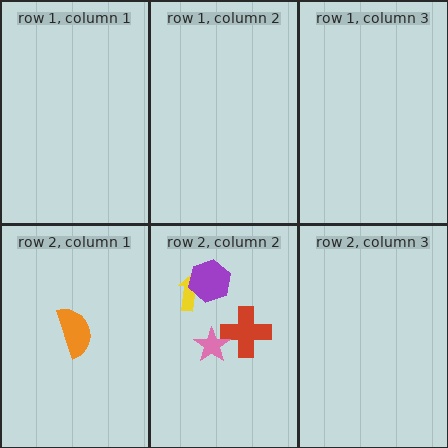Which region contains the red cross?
The row 2, column 2 region.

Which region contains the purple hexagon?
The row 2, column 2 region.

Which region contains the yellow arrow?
The row 2, column 2 region.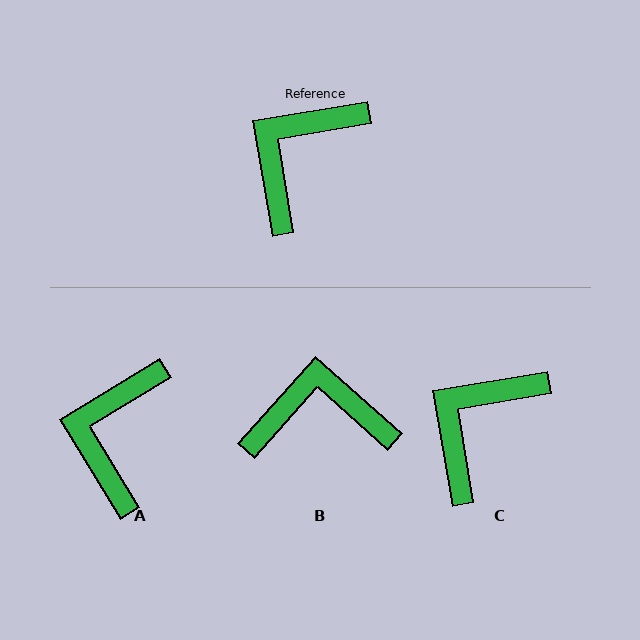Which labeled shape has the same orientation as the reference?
C.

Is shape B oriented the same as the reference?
No, it is off by about 51 degrees.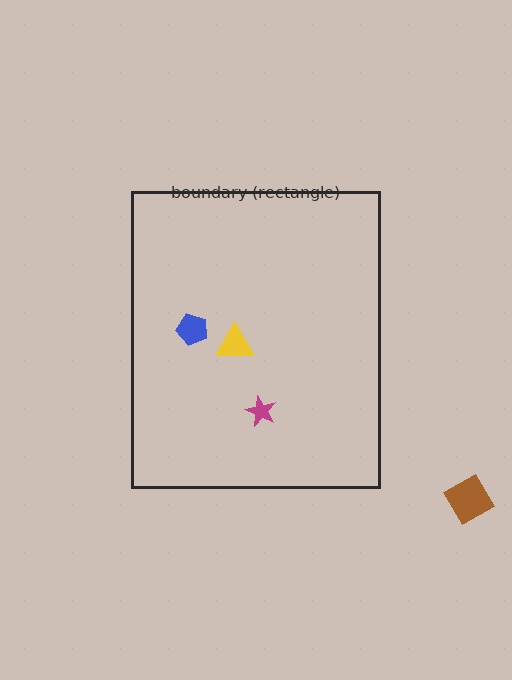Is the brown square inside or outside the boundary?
Outside.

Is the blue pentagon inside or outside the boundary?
Inside.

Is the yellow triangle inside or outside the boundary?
Inside.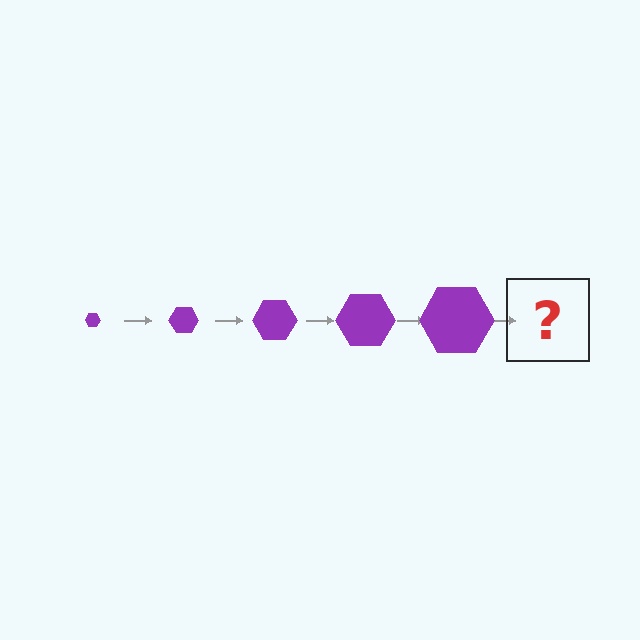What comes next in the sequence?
The next element should be a purple hexagon, larger than the previous one.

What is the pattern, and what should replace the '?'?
The pattern is that the hexagon gets progressively larger each step. The '?' should be a purple hexagon, larger than the previous one.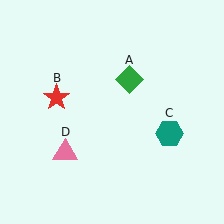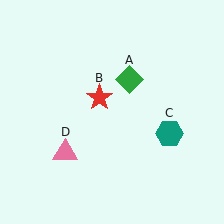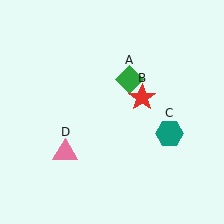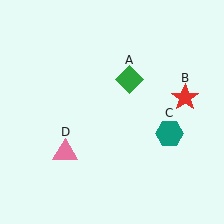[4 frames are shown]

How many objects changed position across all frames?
1 object changed position: red star (object B).